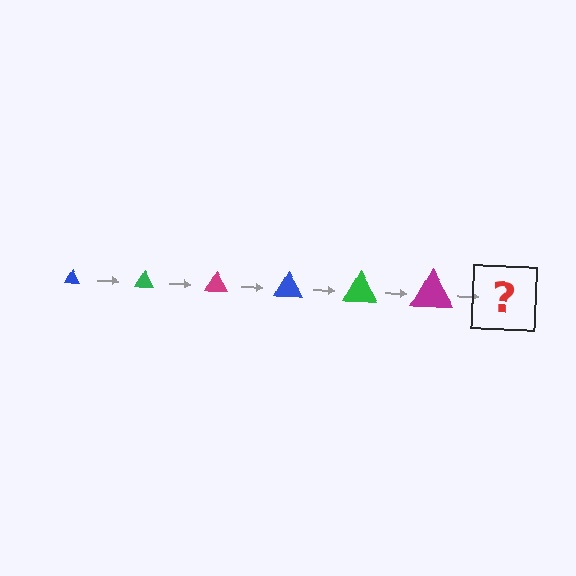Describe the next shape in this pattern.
It should be a blue triangle, larger than the previous one.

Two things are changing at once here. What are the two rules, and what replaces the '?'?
The two rules are that the triangle grows larger each step and the color cycles through blue, green, and magenta. The '?' should be a blue triangle, larger than the previous one.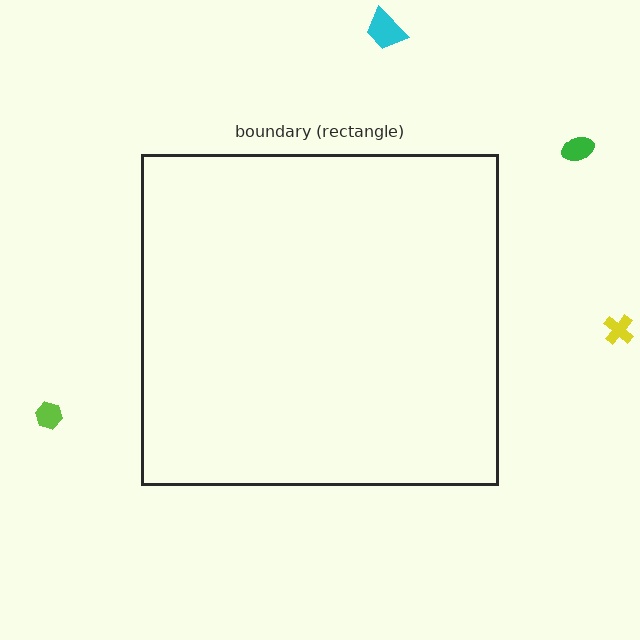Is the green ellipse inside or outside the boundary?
Outside.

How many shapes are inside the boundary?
0 inside, 4 outside.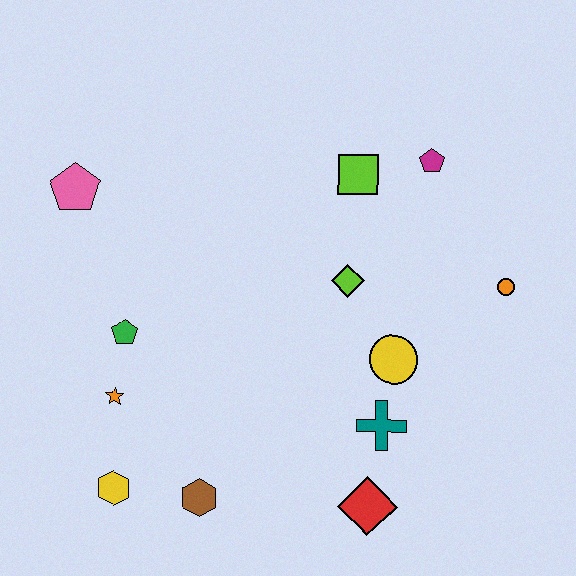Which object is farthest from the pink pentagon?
The orange circle is farthest from the pink pentagon.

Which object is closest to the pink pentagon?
The green pentagon is closest to the pink pentagon.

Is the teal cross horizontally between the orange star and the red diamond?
No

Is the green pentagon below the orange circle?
Yes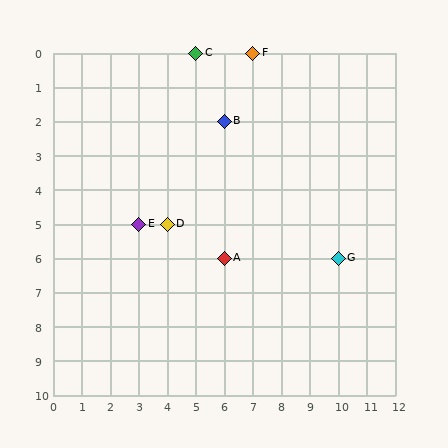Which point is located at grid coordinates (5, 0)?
Point C is at (5, 0).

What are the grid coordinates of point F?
Point F is at grid coordinates (7, 0).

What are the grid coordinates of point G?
Point G is at grid coordinates (10, 6).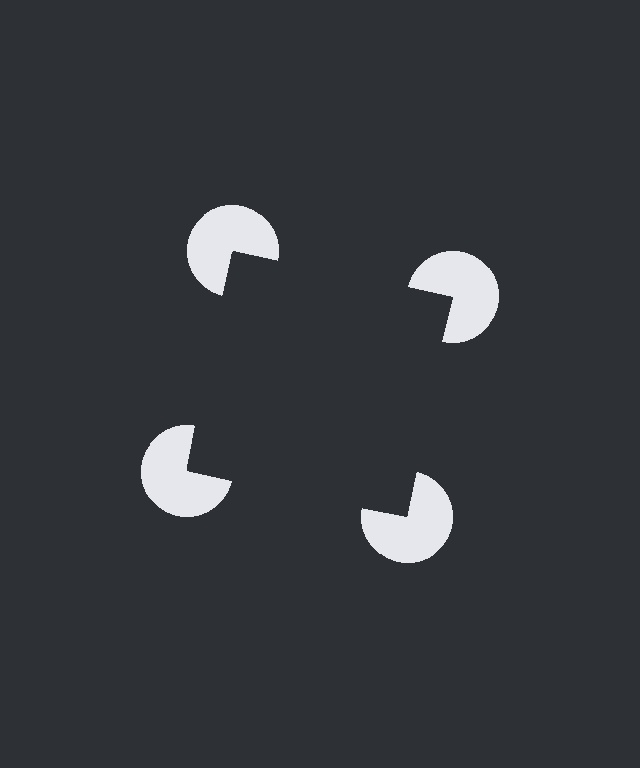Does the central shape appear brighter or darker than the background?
It typically appears slightly darker than the background, even though no actual brightness change is drawn.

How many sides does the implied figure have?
4 sides.